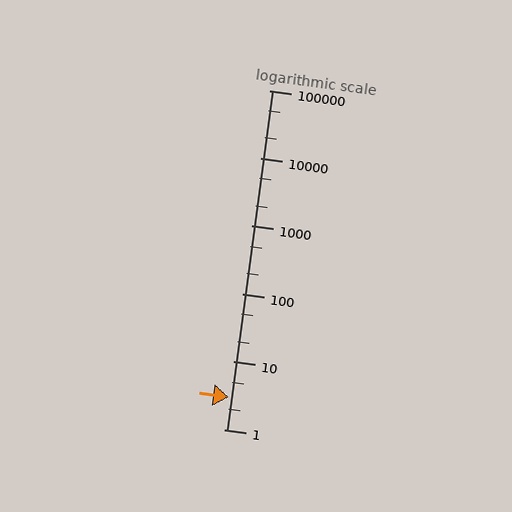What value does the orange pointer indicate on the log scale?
The pointer indicates approximately 3.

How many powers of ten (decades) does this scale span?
The scale spans 5 decades, from 1 to 100000.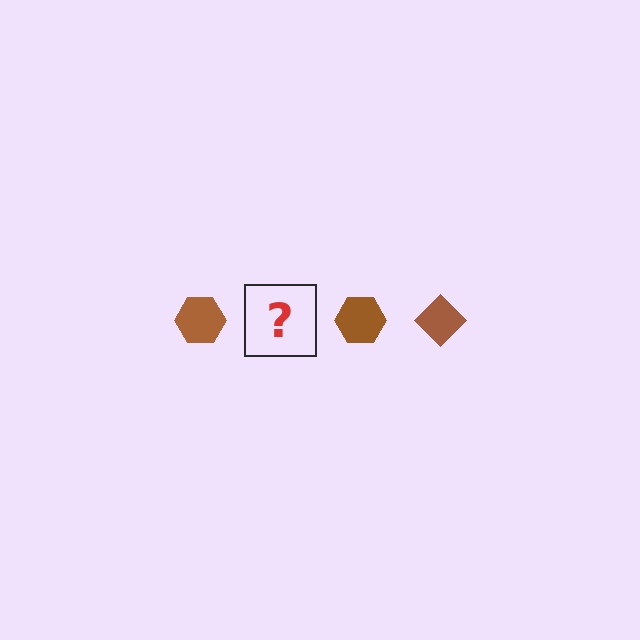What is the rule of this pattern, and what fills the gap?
The rule is that the pattern cycles through hexagon, diamond shapes in brown. The gap should be filled with a brown diamond.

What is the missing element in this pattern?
The missing element is a brown diamond.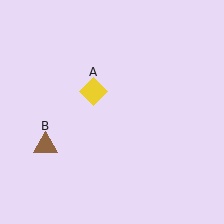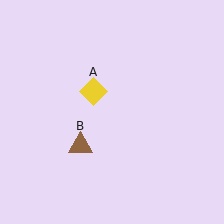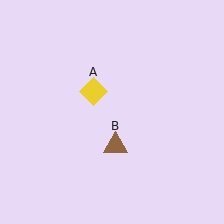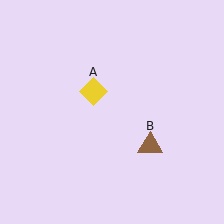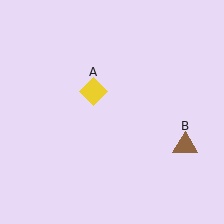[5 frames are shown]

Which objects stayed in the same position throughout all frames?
Yellow diamond (object A) remained stationary.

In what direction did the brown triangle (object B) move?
The brown triangle (object B) moved right.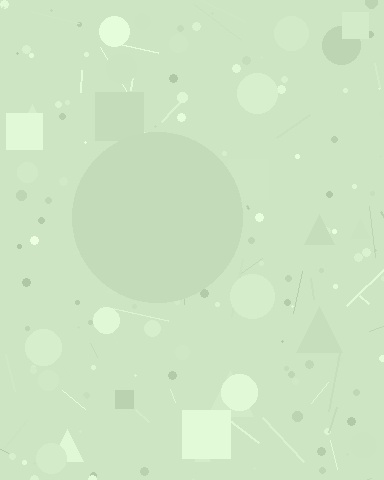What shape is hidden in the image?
A circle is hidden in the image.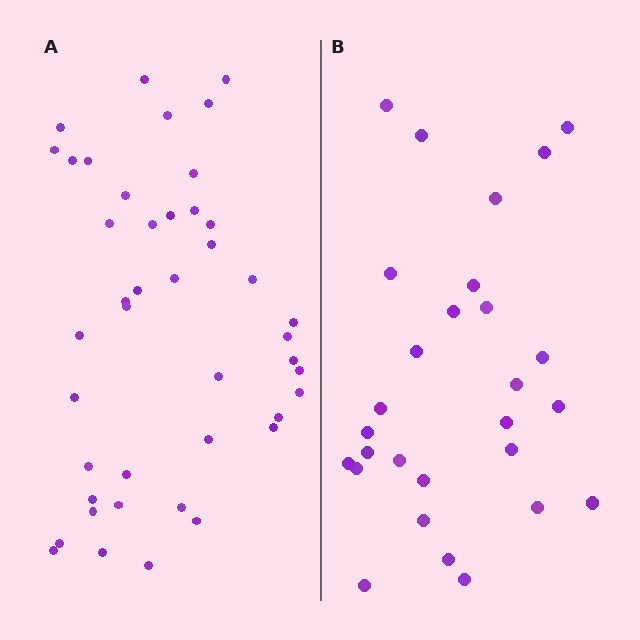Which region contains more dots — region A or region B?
Region A (the left region) has more dots.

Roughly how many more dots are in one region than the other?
Region A has approximately 15 more dots than region B.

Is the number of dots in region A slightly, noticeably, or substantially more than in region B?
Region A has substantially more. The ratio is roughly 1.5 to 1.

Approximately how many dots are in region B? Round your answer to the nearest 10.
About 30 dots. (The exact count is 28, which rounds to 30.)